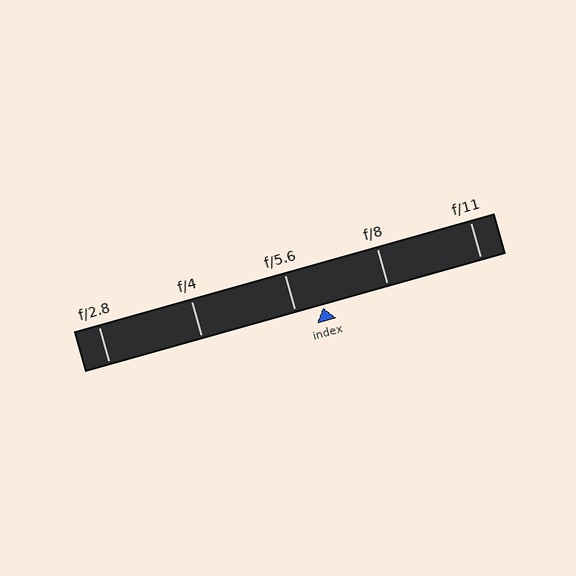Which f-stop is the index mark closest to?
The index mark is closest to f/5.6.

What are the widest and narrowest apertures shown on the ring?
The widest aperture shown is f/2.8 and the narrowest is f/11.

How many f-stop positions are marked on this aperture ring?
There are 5 f-stop positions marked.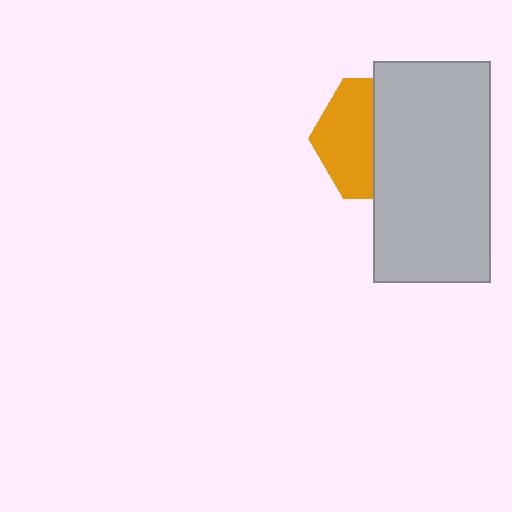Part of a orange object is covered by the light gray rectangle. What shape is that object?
It is a hexagon.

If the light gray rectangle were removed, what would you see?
You would see the complete orange hexagon.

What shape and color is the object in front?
The object in front is a light gray rectangle.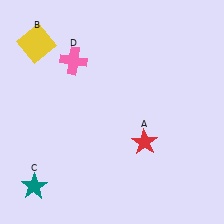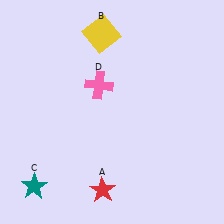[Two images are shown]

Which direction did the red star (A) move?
The red star (A) moved down.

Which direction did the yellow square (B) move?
The yellow square (B) moved right.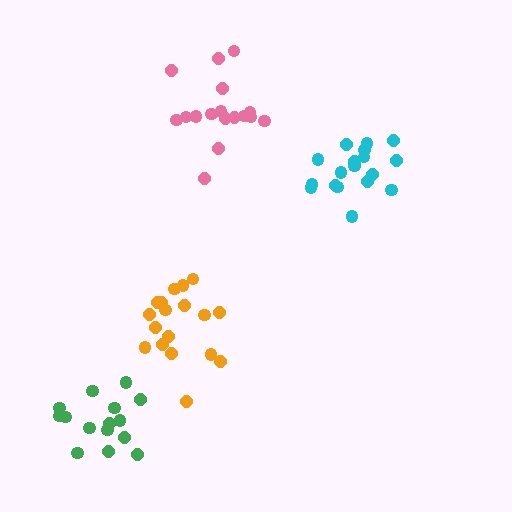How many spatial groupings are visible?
There are 4 spatial groupings.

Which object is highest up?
The pink cluster is topmost.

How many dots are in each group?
Group 1: 18 dots, Group 2: 18 dots, Group 3: 17 dots, Group 4: 15 dots (68 total).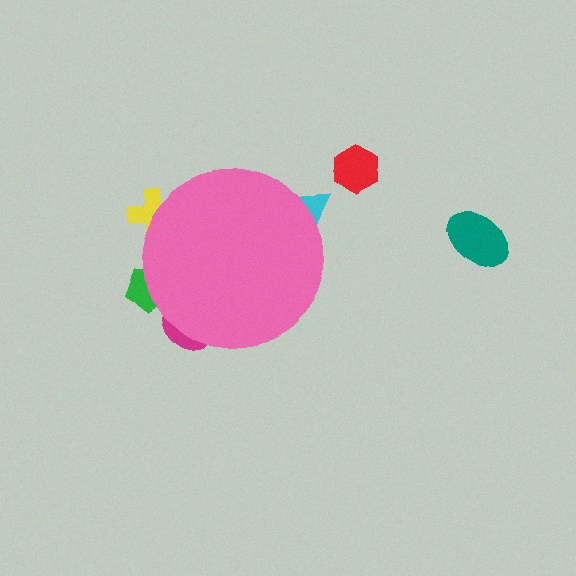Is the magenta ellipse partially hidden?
Yes, the magenta ellipse is partially hidden behind the pink circle.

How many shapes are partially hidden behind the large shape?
4 shapes are partially hidden.